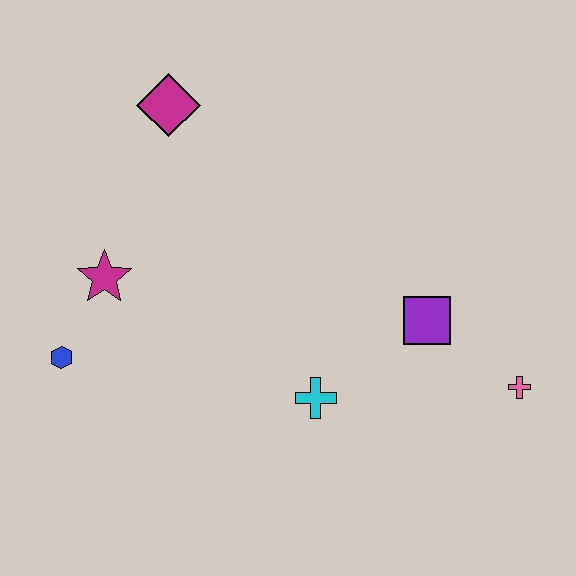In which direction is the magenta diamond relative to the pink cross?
The magenta diamond is to the left of the pink cross.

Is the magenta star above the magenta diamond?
No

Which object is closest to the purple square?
The pink cross is closest to the purple square.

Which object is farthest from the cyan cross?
The magenta diamond is farthest from the cyan cross.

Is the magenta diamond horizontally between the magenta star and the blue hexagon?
No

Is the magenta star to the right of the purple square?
No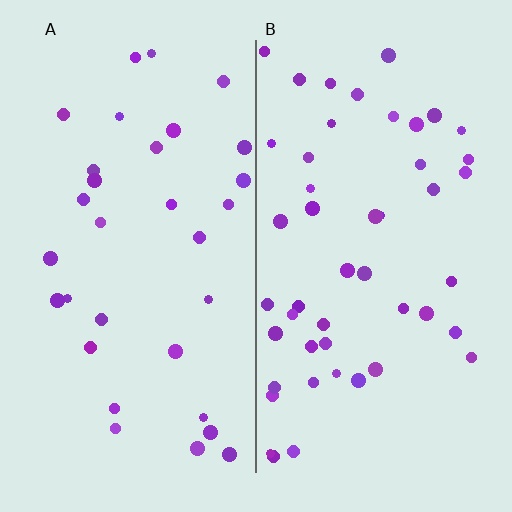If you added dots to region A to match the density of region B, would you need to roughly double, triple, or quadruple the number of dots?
Approximately double.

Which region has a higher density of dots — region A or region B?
B (the right).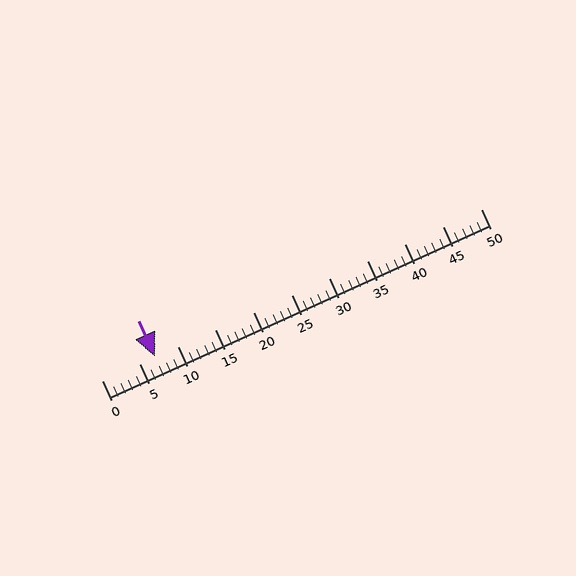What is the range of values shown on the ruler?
The ruler shows values from 0 to 50.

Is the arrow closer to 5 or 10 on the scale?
The arrow is closer to 5.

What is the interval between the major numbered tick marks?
The major tick marks are spaced 5 units apart.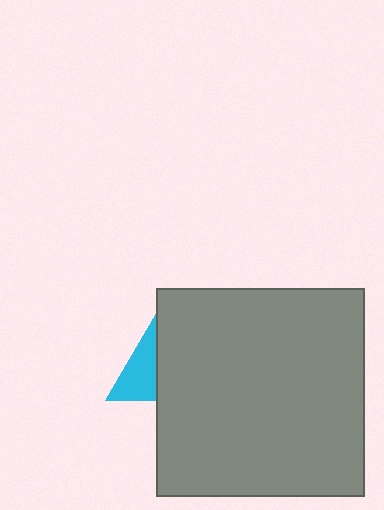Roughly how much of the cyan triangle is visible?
A small part of it is visible (roughly 30%).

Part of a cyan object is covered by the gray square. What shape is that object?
It is a triangle.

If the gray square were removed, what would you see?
You would see the complete cyan triangle.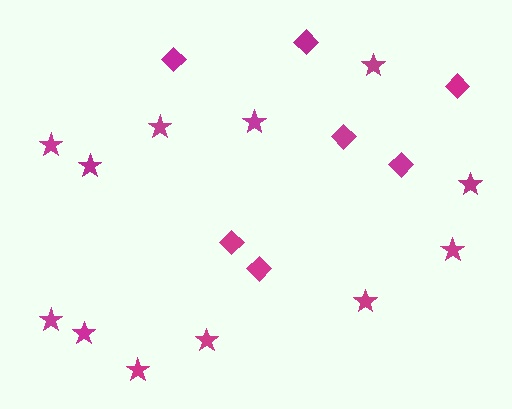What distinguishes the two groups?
There are 2 groups: one group of stars (12) and one group of diamonds (7).